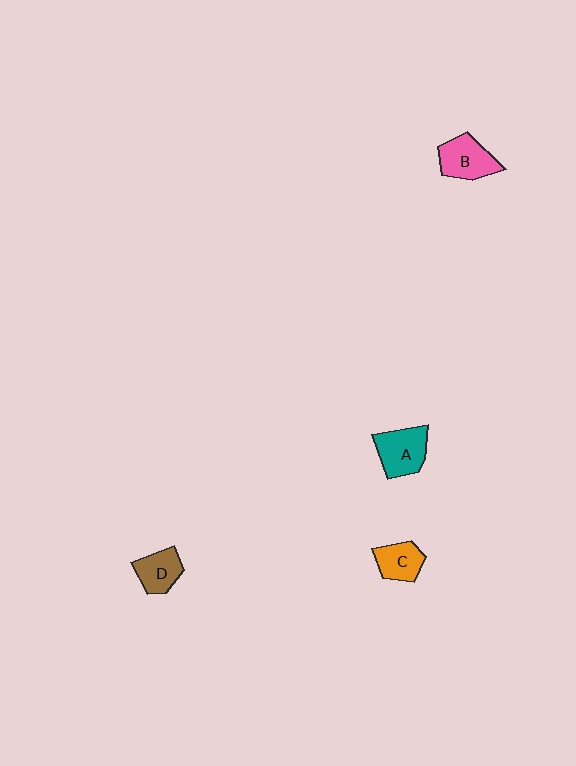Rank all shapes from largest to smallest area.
From largest to smallest: A (teal), B (pink), D (brown), C (orange).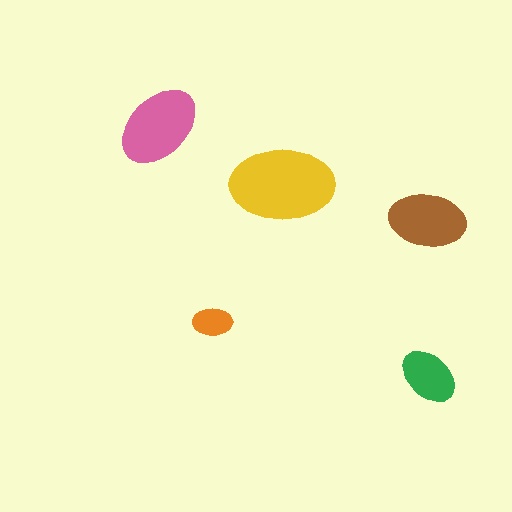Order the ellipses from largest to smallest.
the yellow one, the pink one, the brown one, the green one, the orange one.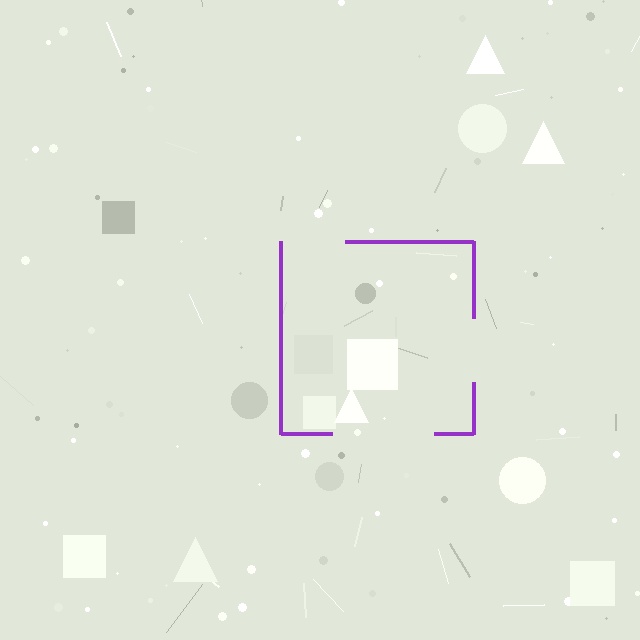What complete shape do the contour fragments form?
The contour fragments form a square.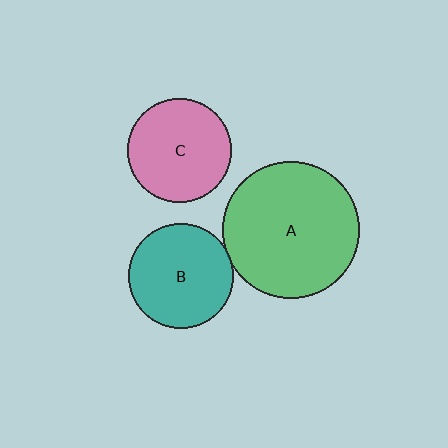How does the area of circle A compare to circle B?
Approximately 1.7 times.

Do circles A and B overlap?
Yes.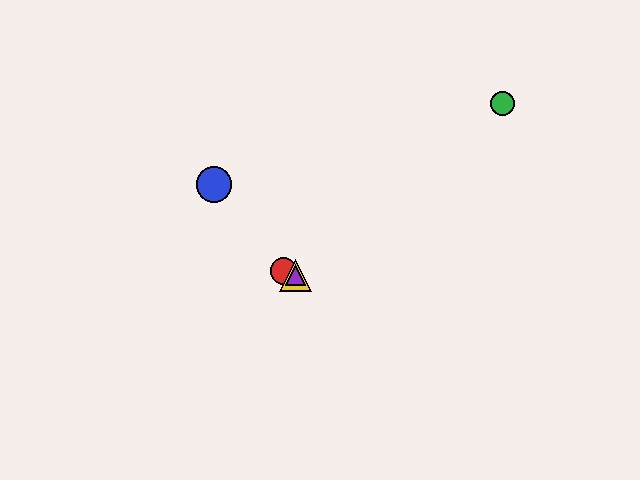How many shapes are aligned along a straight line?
3 shapes (the red circle, the yellow triangle, the purple triangle) are aligned along a straight line.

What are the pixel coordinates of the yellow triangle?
The yellow triangle is at (296, 275).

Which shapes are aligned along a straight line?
The red circle, the yellow triangle, the purple triangle are aligned along a straight line.